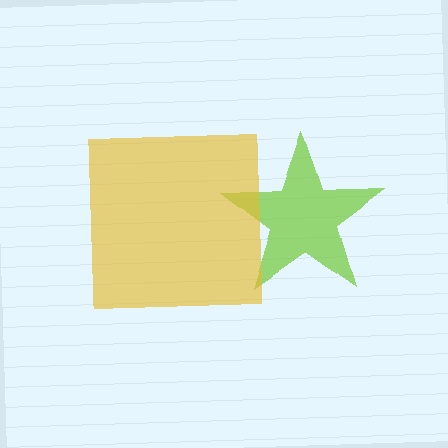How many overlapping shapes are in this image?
There are 2 overlapping shapes in the image.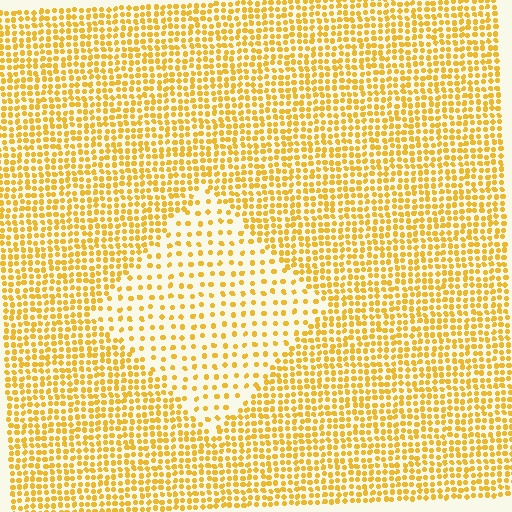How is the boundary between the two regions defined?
The boundary is defined by a change in element density (approximately 2.3x ratio). All elements are the same color, size, and shape.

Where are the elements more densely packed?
The elements are more densely packed outside the diamond boundary.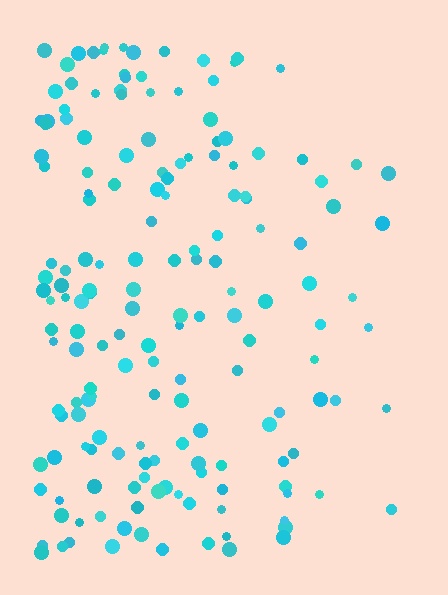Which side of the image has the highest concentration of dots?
The left.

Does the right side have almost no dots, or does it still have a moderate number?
Still a moderate number, just noticeably fewer than the left.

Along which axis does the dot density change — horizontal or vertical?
Horizontal.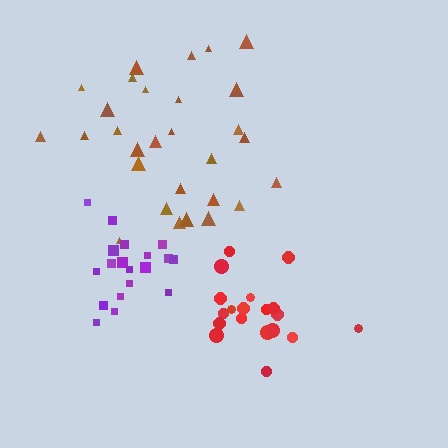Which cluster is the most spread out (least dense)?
Brown.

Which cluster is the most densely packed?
Purple.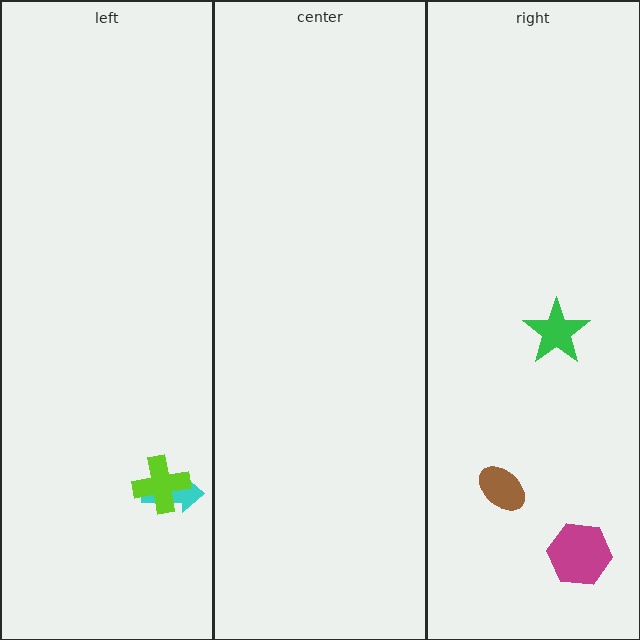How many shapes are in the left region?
2.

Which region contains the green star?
The right region.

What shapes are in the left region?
The cyan arrow, the lime cross.